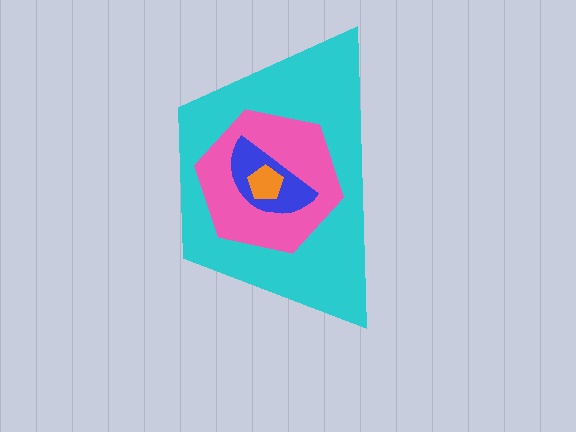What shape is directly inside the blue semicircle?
The orange pentagon.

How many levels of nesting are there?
4.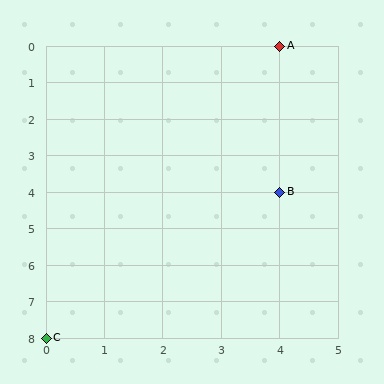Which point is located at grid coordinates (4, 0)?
Point A is at (4, 0).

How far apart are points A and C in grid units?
Points A and C are 4 columns and 8 rows apart (about 8.9 grid units diagonally).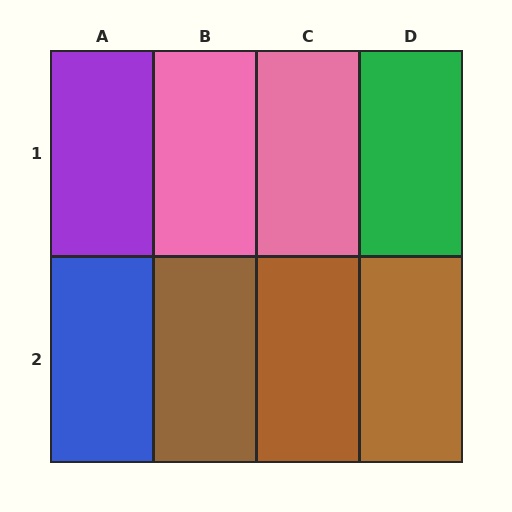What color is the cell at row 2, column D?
Brown.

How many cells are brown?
3 cells are brown.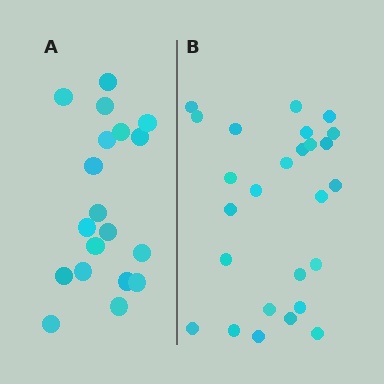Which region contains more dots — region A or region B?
Region B (the right region) has more dots.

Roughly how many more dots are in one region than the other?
Region B has roughly 8 or so more dots than region A.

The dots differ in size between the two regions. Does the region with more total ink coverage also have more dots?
No. Region A has more total ink coverage because its dots are larger, but region B actually contains more individual dots. Total area can be misleading — the number of items is what matters here.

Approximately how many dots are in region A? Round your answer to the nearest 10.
About 20 dots. (The exact count is 19, which rounds to 20.)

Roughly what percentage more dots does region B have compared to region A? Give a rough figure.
About 35% more.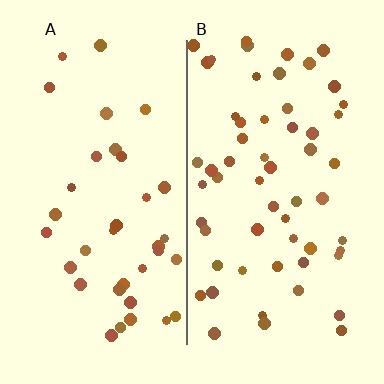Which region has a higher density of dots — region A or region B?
B (the right).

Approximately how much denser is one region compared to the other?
Approximately 1.6× — region B over region A.